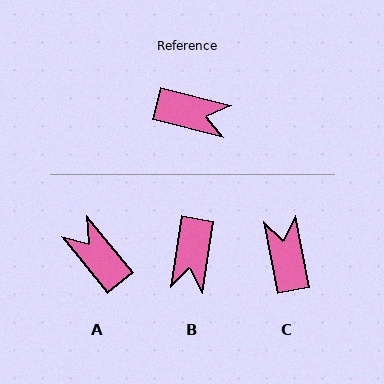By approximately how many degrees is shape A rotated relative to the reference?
Approximately 144 degrees counter-clockwise.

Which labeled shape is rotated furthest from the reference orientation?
A, about 144 degrees away.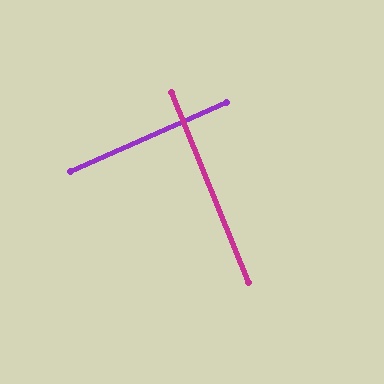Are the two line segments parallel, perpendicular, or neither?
Perpendicular — they meet at approximately 88°.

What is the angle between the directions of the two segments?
Approximately 88 degrees.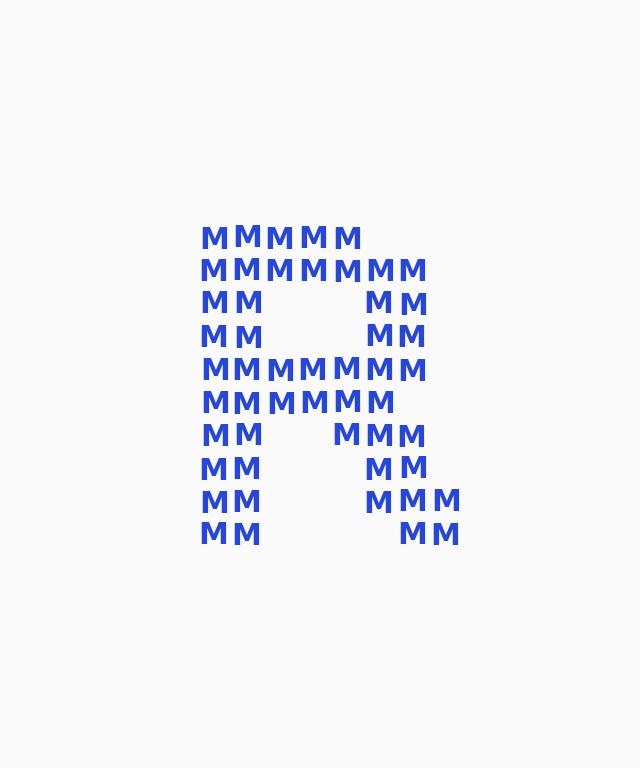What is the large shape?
The large shape is the letter R.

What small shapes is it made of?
It is made of small letter M's.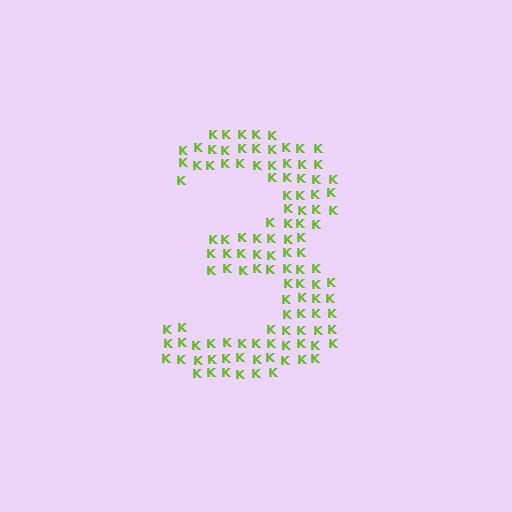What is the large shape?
The large shape is the digit 3.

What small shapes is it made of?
It is made of small letter K's.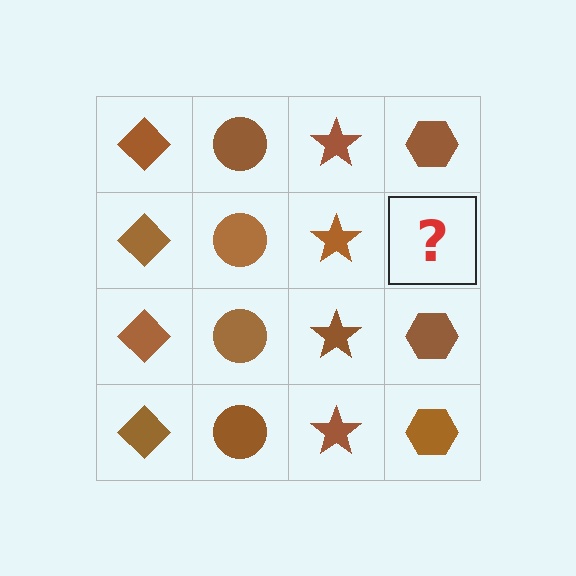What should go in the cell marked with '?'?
The missing cell should contain a brown hexagon.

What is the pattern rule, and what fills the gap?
The rule is that each column has a consistent shape. The gap should be filled with a brown hexagon.